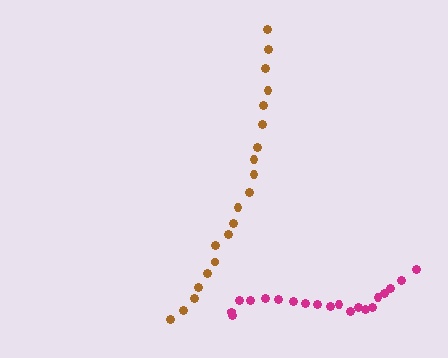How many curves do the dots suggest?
There are 2 distinct paths.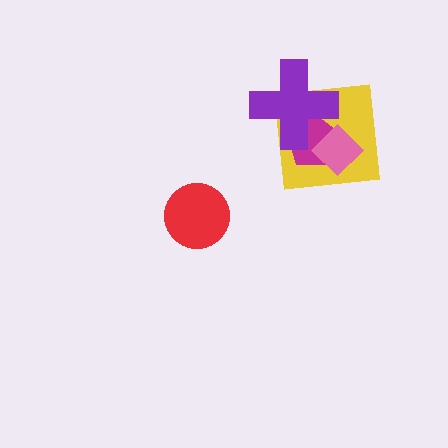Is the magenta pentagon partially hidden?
Yes, it is partially covered by another shape.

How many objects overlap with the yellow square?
3 objects overlap with the yellow square.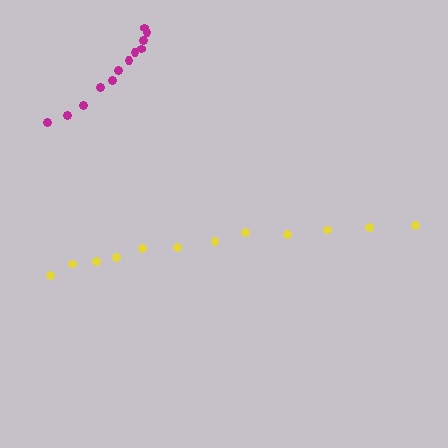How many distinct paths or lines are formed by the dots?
There are 2 distinct paths.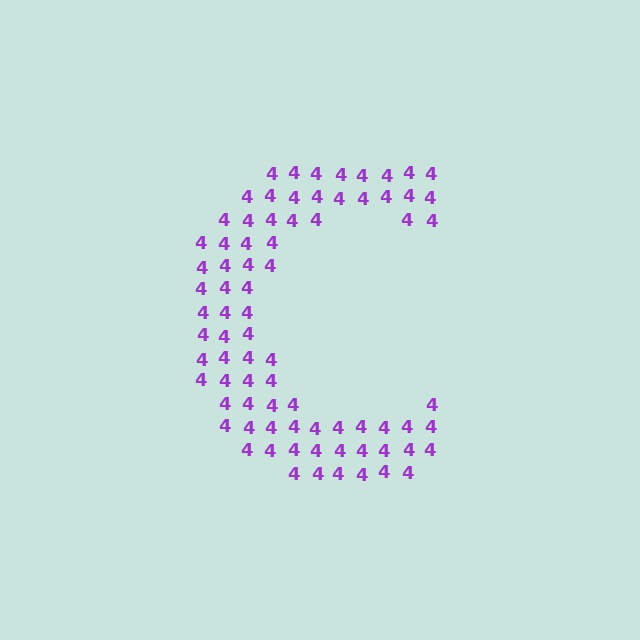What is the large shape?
The large shape is the letter C.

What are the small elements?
The small elements are digit 4's.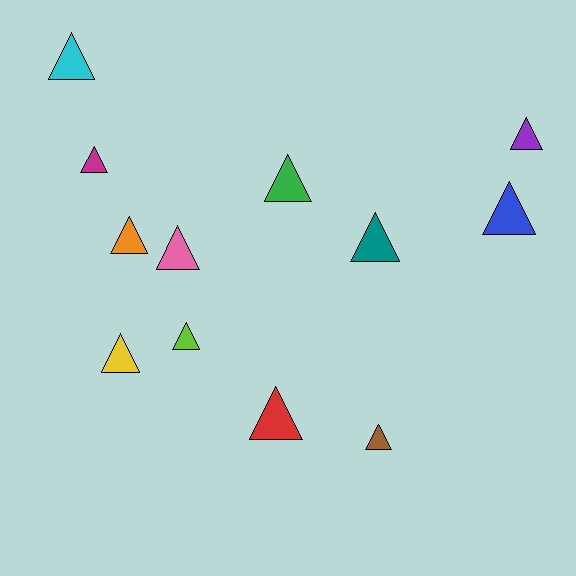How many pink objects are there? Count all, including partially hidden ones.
There is 1 pink object.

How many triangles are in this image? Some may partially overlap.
There are 12 triangles.